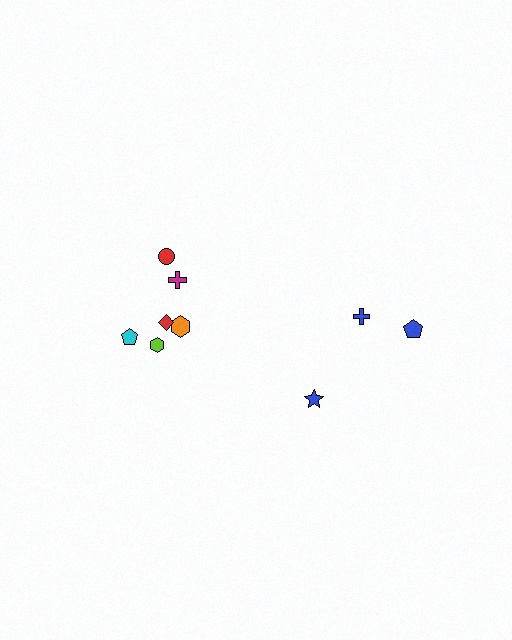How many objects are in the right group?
There are 3 objects.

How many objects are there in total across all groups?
There are 9 objects.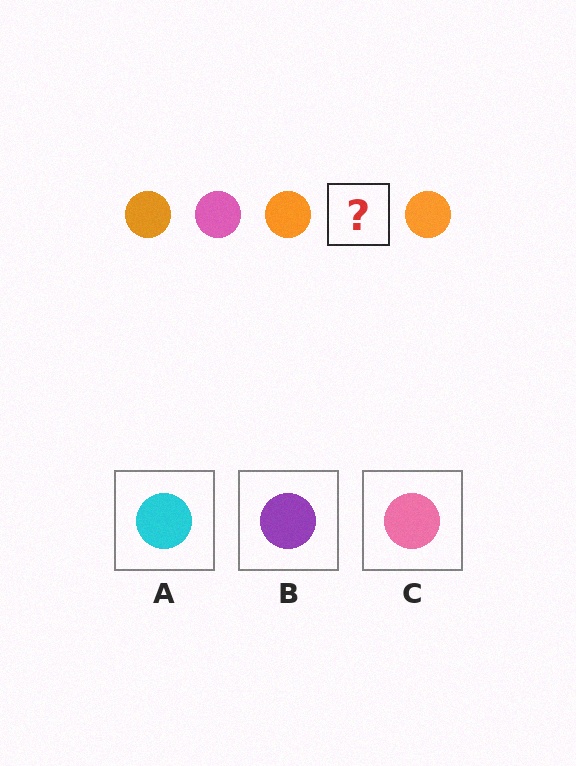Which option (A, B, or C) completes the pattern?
C.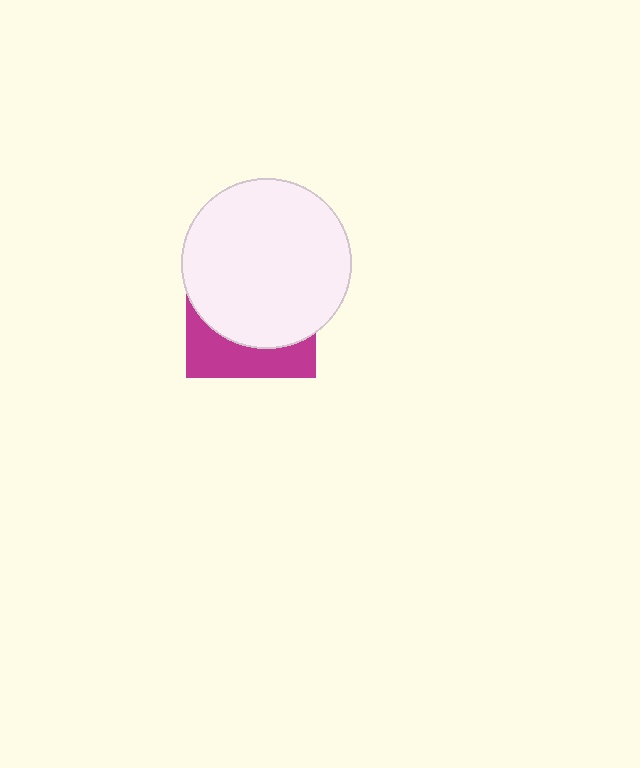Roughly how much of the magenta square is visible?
A small part of it is visible (roughly 31%).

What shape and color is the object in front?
The object in front is a white circle.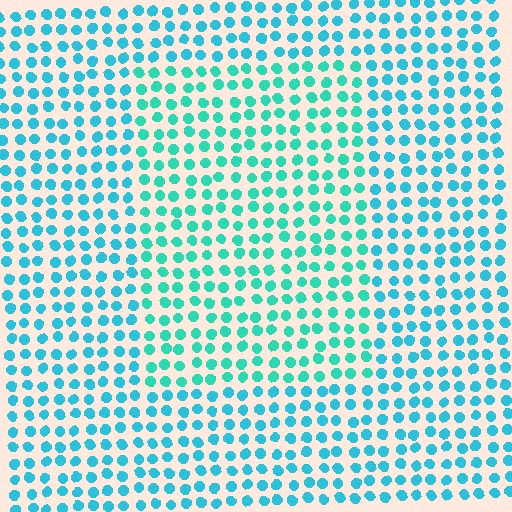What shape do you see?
I see a rectangle.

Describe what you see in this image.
The image is filled with small cyan elements in a uniform arrangement. A rectangle-shaped region is visible where the elements are tinted to a slightly different hue, forming a subtle color boundary.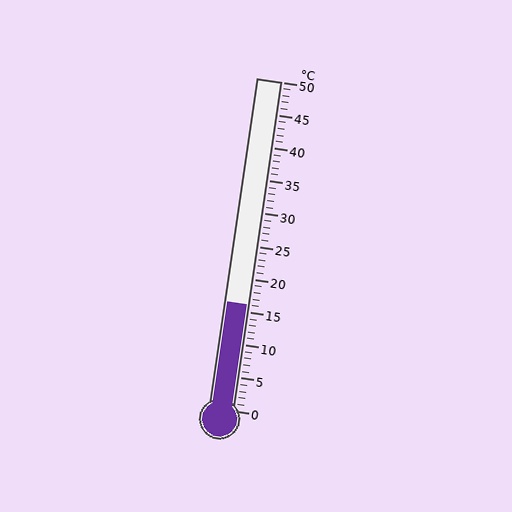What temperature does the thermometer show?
The thermometer shows approximately 16°C.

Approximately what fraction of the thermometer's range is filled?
The thermometer is filled to approximately 30% of its range.